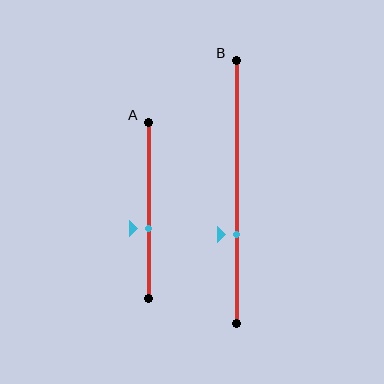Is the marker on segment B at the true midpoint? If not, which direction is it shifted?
No, the marker on segment B is shifted downward by about 16% of the segment length.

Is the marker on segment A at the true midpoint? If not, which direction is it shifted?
No, the marker on segment A is shifted downward by about 10% of the segment length.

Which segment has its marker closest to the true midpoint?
Segment A has its marker closest to the true midpoint.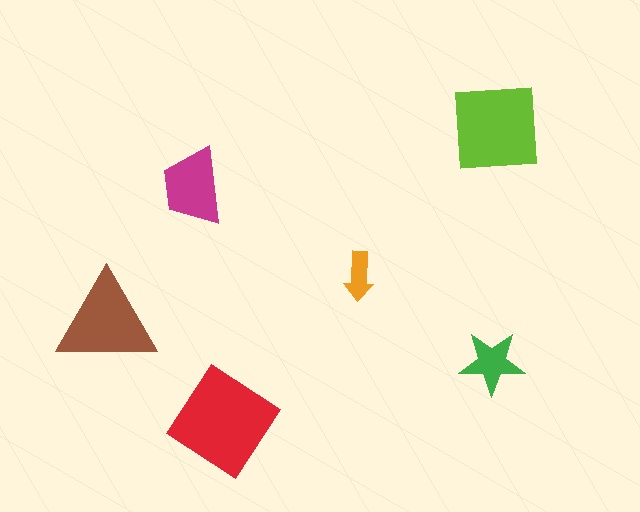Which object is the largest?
The red diamond.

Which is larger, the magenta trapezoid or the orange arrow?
The magenta trapezoid.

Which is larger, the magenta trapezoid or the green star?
The magenta trapezoid.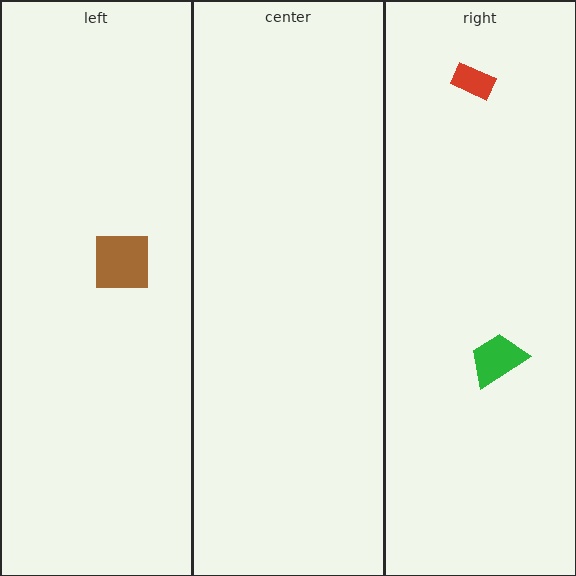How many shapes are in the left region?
1.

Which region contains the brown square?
The left region.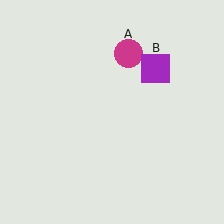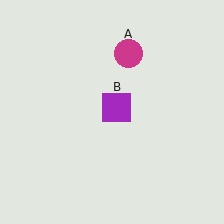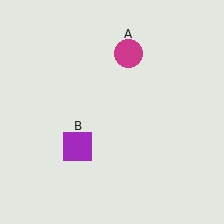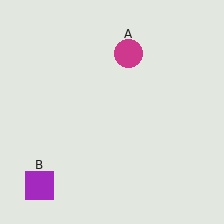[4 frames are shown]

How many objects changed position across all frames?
1 object changed position: purple square (object B).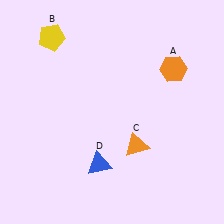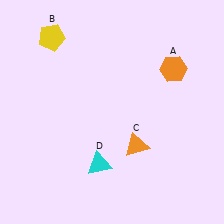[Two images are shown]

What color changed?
The triangle (D) changed from blue in Image 1 to cyan in Image 2.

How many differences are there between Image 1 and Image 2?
There is 1 difference between the two images.